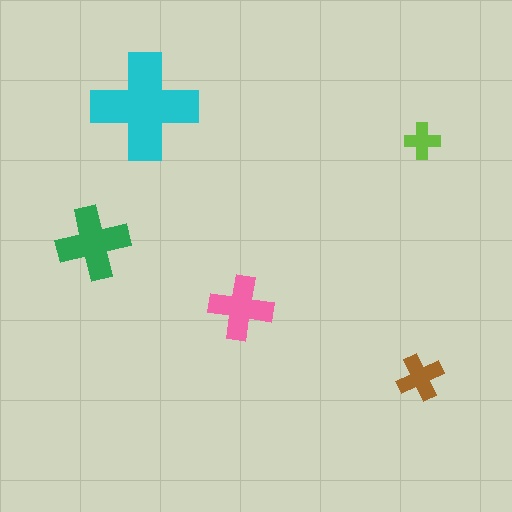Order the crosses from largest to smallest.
the cyan one, the green one, the pink one, the brown one, the lime one.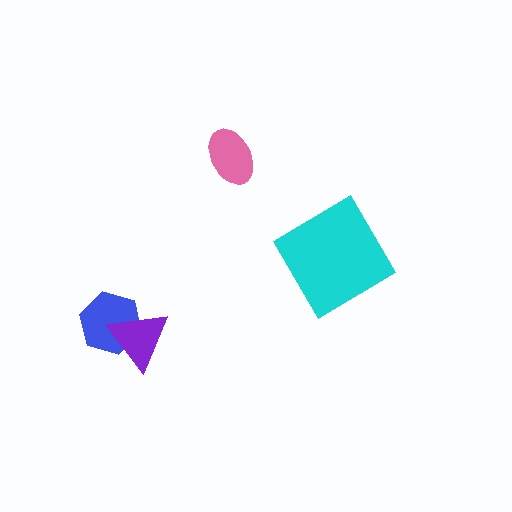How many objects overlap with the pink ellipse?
0 objects overlap with the pink ellipse.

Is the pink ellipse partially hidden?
No, no other shape covers it.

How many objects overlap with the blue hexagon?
1 object overlaps with the blue hexagon.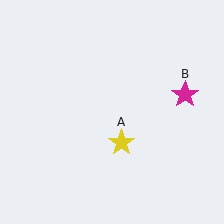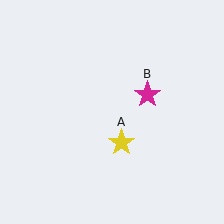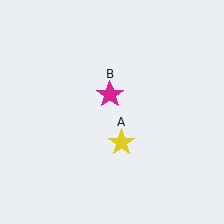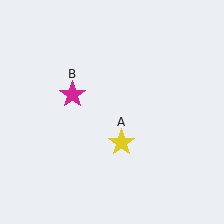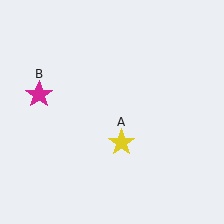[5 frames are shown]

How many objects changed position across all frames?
1 object changed position: magenta star (object B).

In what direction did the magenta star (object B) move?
The magenta star (object B) moved left.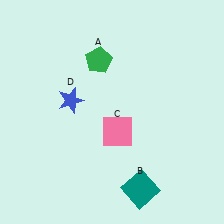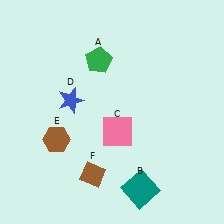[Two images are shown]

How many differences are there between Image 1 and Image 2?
There are 2 differences between the two images.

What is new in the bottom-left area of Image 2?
A brown hexagon (E) was added in the bottom-left area of Image 2.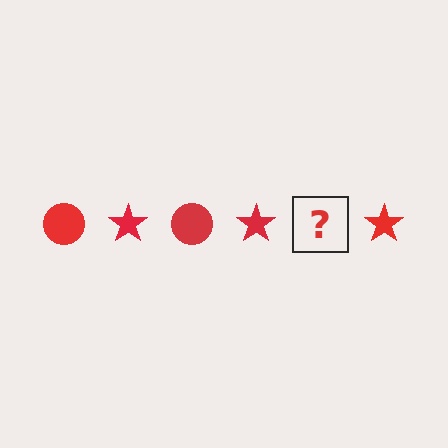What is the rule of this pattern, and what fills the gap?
The rule is that the pattern cycles through circle, star shapes in red. The gap should be filled with a red circle.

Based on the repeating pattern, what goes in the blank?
The blank should be a red circle.